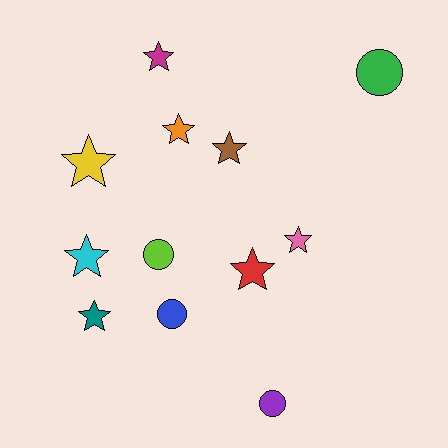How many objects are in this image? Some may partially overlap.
There are 12 objects.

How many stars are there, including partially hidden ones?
There are 8 stars.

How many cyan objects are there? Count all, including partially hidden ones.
There is 1 cyan object.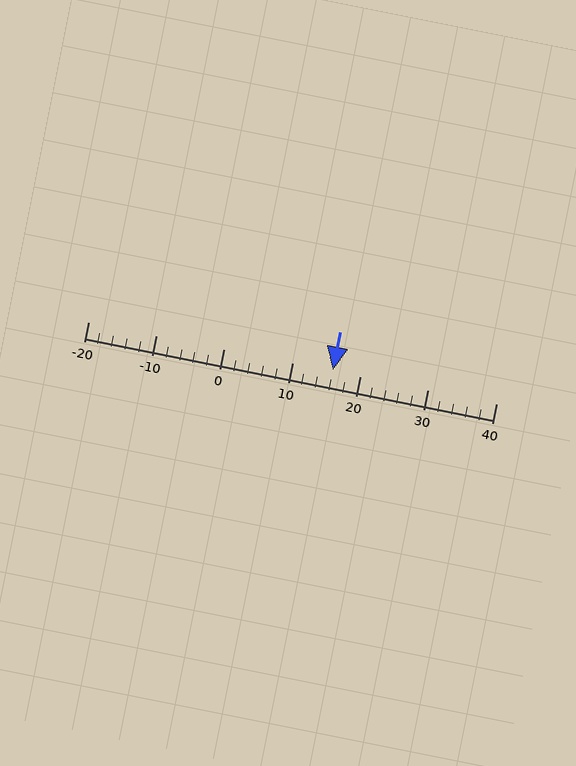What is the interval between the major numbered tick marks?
The major tick marks are spaced 10 units apart.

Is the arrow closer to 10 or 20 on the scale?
The arrow is closer to 20.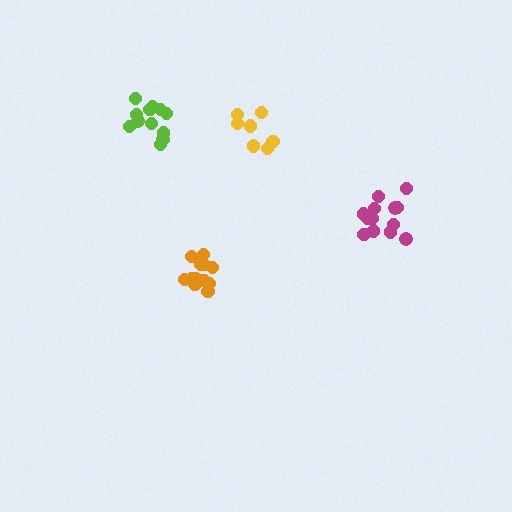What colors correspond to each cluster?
The clusters are colored: lime, magenta, orange, yellow.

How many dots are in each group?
Group 1: 12 dots, Group 2: 13 dots, Group 3: 12 dots, Group 4: 7 dots (44 total).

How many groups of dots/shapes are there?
There are 4 groups.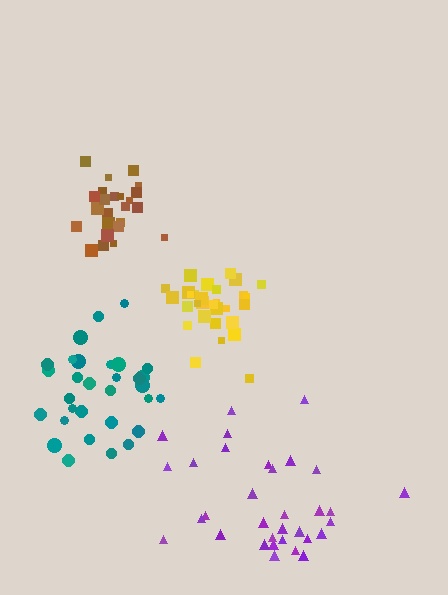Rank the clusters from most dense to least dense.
brown, yellow, teal, purple.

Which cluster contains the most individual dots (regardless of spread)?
Purple (33).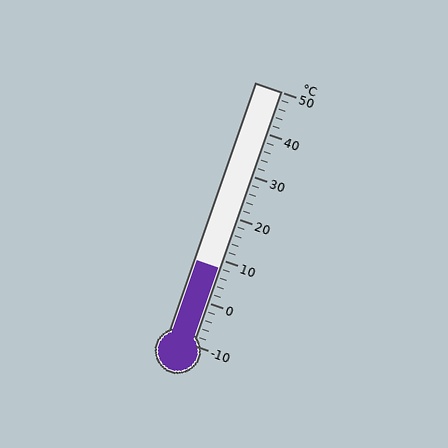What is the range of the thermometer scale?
The thermometer scale ranges from -10°C to 50°C.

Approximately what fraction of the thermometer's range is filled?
The thermometer is filled to approximately 30% of its range.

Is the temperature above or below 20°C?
The temperature is below 20°C.